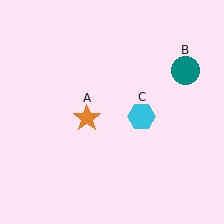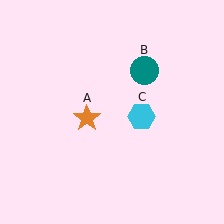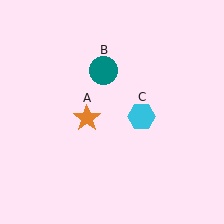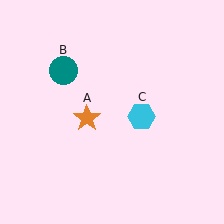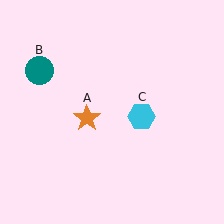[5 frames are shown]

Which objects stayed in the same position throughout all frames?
Orange star (object A) and cyan hexagon (object C) remained stationary.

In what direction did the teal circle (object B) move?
The teal circle (object B) moved left.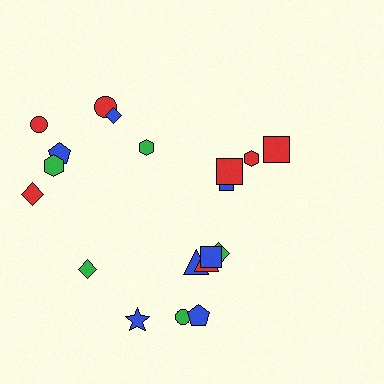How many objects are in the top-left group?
There are 7 objects.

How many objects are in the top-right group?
There are 4 objects.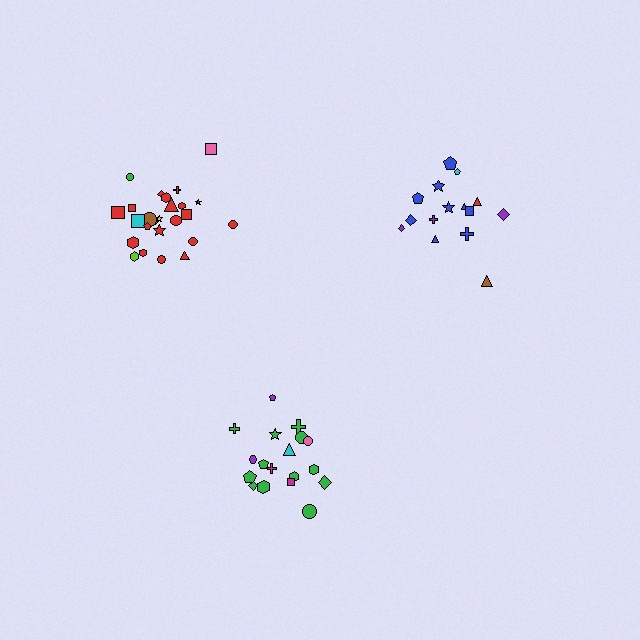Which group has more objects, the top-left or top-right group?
The top-left group.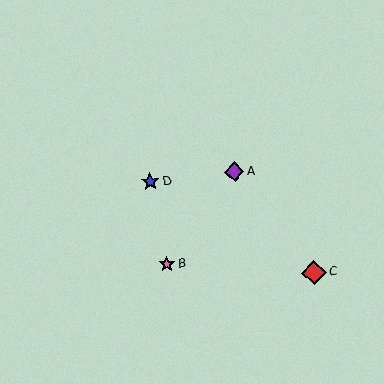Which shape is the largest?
The red diamond (labeled C) is the largest.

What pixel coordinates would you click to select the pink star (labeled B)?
Click at (167, 264) to select the pink star B.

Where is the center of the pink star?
The center of the pink star is at (167, 264).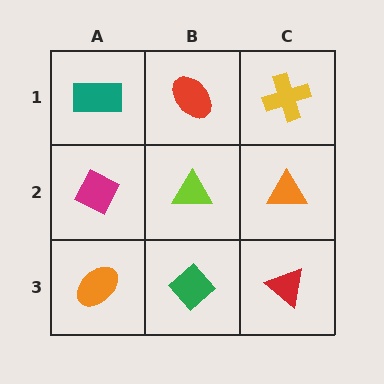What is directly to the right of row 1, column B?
A yellow cross.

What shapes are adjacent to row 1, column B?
A lime triangle (row 2, column B), a teal rectangle (row 1, column A), a yellow cross (row 1, column C).